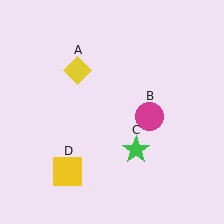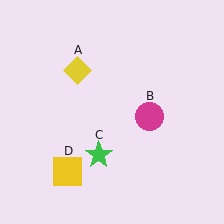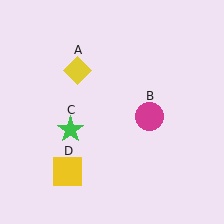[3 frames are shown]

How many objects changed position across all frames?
1 object changed position: green star (object C).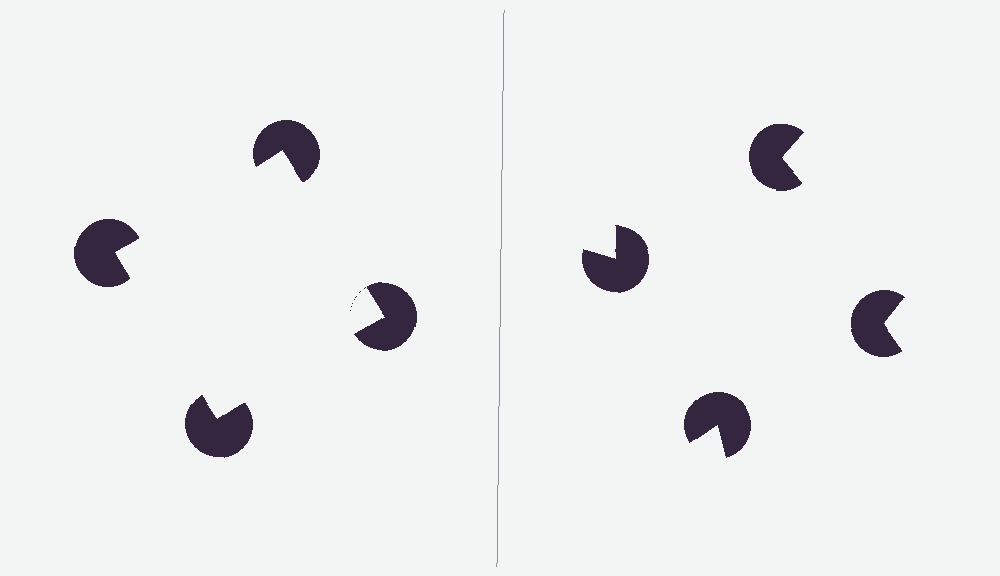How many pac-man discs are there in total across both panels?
8 — 4 on each side.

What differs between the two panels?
The pac-man discs are positioned identically on both sides; only the wedge orientations differ. On the left they align to a square; on the right they are misaligned.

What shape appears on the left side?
An illusory square.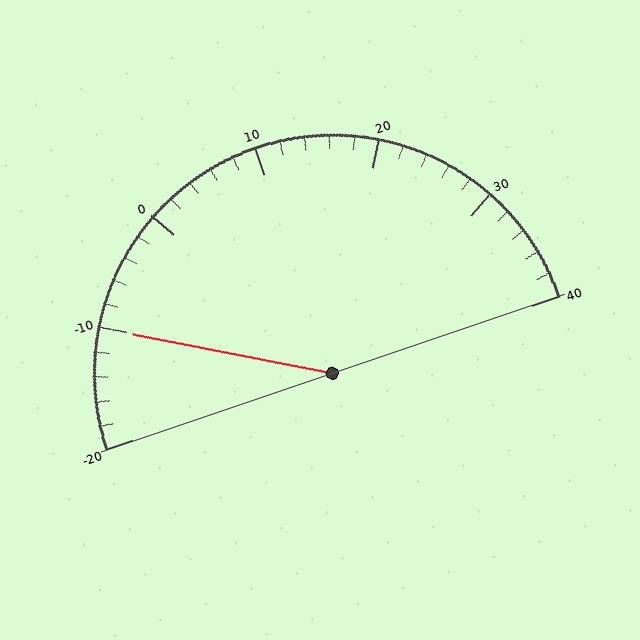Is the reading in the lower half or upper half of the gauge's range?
The reading is in the lower half of the range (-20 to 40).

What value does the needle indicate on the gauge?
The needle indicates approximately -10.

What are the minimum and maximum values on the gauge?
The gauge ranges from -20 to 40.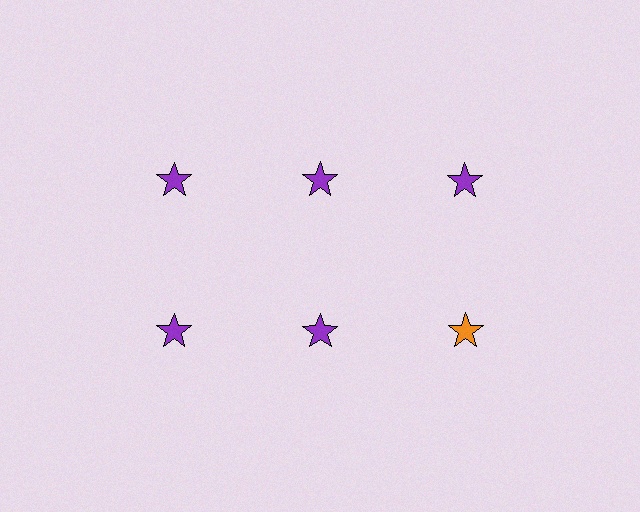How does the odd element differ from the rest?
It has a different color: orange instead of purple.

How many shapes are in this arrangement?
There are 6 shapes arranged in a grid pattern.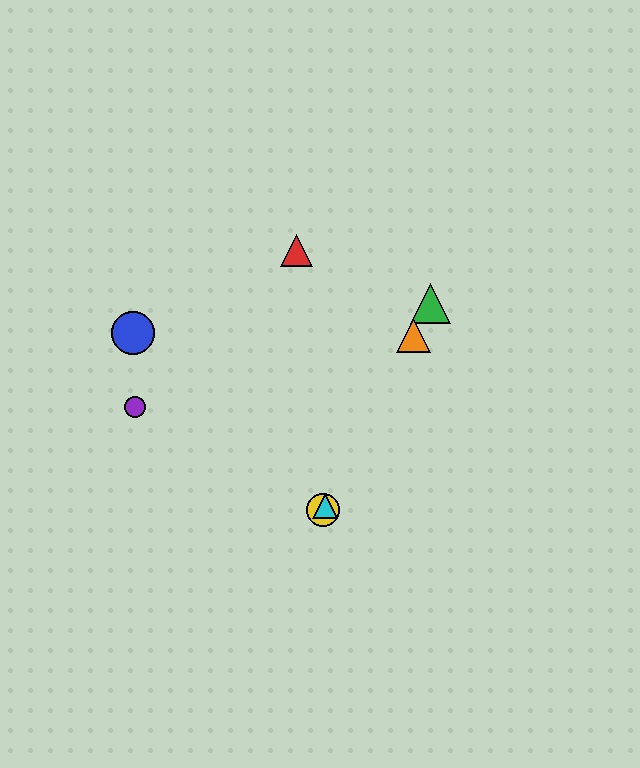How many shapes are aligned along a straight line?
4 shapes (the green triangle, the yellow circle, the orange triangle, the cyan triangle) are aligned along a straight line.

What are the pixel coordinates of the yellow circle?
The yellow circle is at (323, 510).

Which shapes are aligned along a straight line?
The green triangle, the yellow circle, the orange triangle, the cyan triangle are aligned along a straight line.